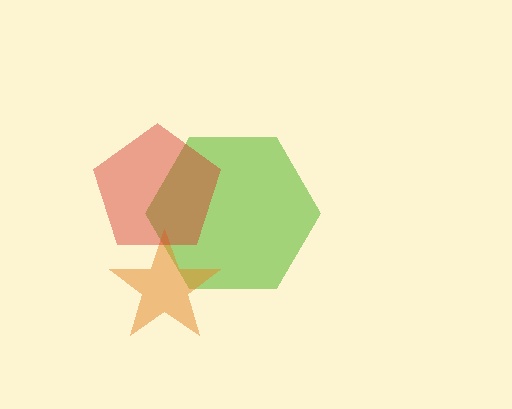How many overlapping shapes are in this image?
There are 3 overlapping shapes in the image.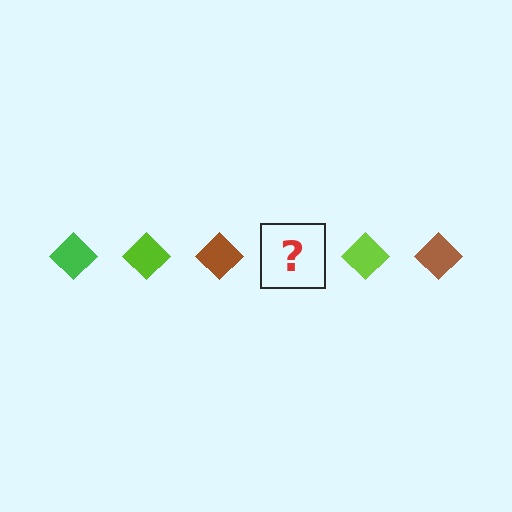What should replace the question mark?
The question mark should be replaced with a green diamond.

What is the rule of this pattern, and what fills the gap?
The rule is that the pattern cycles through green, lime, brown diamonds. The gap should be filled with a green diamond.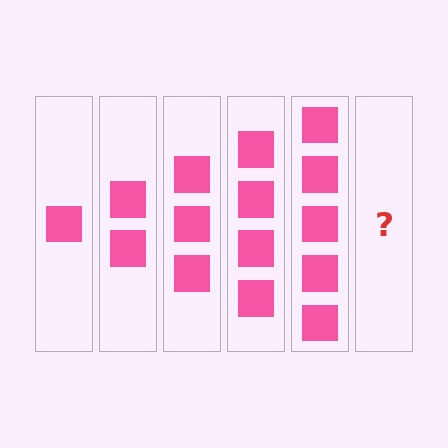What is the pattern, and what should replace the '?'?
The pattern is that each step adds one more square. The '?' should be 6 squares.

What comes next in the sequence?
The next element should be 6 squares.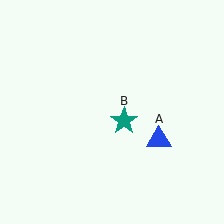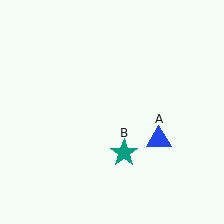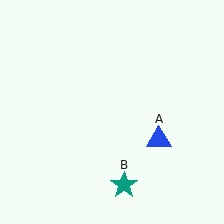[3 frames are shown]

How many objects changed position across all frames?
1 object changed position: teal star (object B).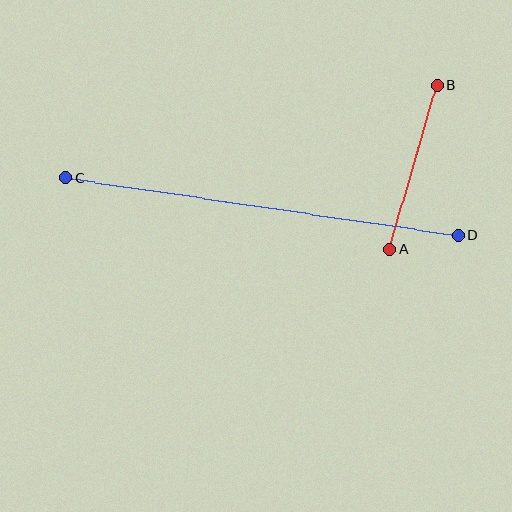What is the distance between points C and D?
The distance is approximately 397 pixels.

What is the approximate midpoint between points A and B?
The midpoint is at approximately (413, 167) pixels.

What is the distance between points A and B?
The distance is approximately 171 pixels.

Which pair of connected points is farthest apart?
Points C and D are farthest apart.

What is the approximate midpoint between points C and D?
The midpoint is at approximately (262, 207) pixels.